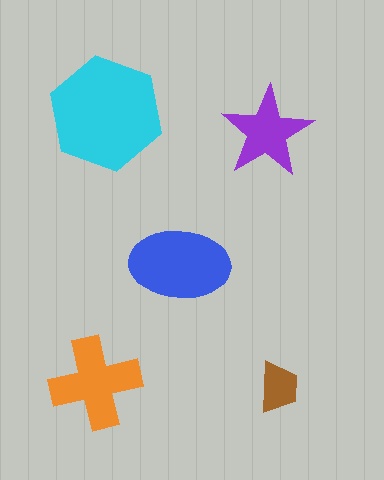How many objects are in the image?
There are 5 objects in the image.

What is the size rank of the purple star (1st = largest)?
4th.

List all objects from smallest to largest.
The brown trapezoid, the purple star, the orange cross, the blue ellipse, the cyan hexagon.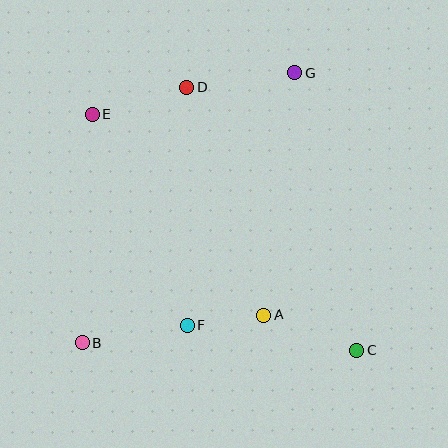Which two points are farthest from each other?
Points C and E are farthest from each other.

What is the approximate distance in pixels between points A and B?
The distance between A and B is approximately 184 pixels.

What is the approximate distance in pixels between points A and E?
The distance between A and E is approximately 264 pixels.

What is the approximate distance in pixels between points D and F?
The distance between D and F is approximately 238 pixels.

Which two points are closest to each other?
Points A and F are closest to each other.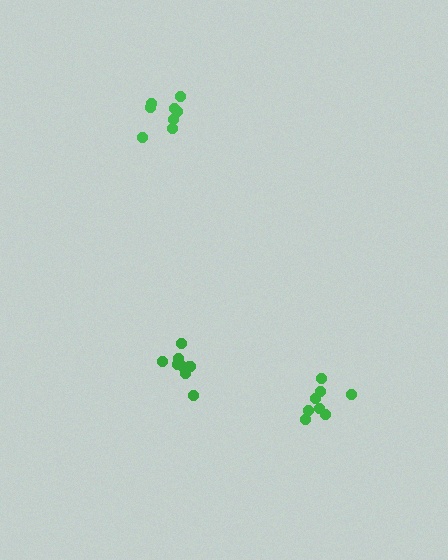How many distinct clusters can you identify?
There are 3 distinct clusters.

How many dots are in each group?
Group 1: 8 dots, Group 2: 9 dots, Group 3: 8 dots (25 total).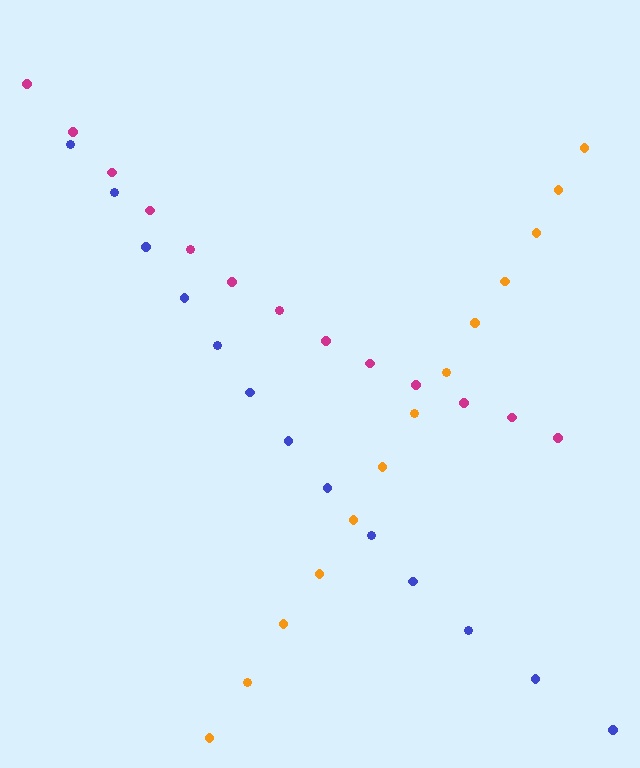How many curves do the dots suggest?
There are 3 distinct paths.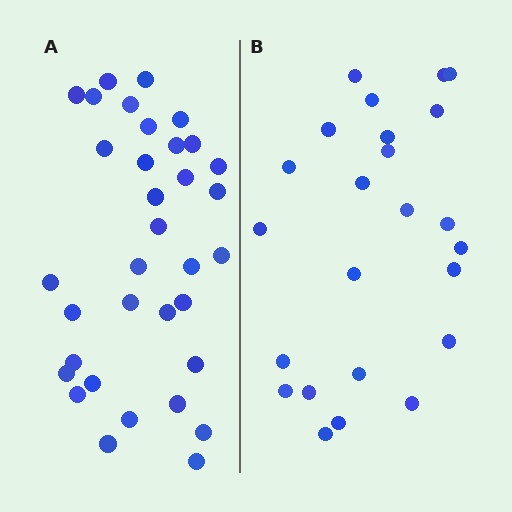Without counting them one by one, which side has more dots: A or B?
Region A (the left region) has more dots.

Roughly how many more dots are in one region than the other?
Region A has roughly 10 or so more dots than region B.